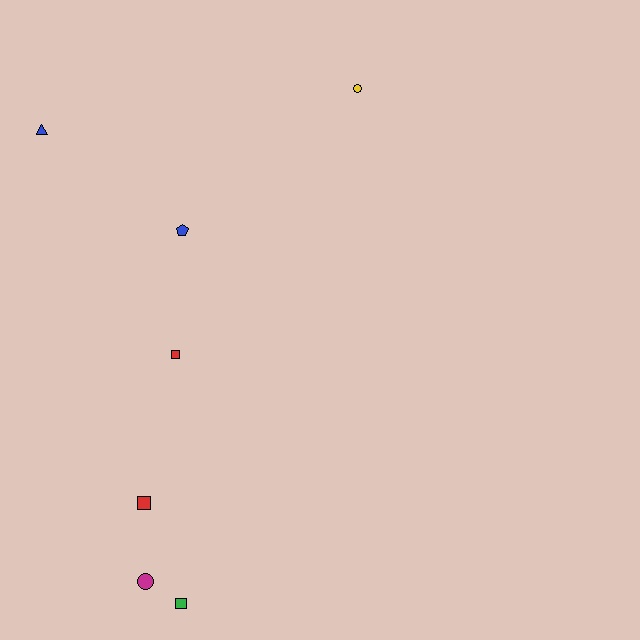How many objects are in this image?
There are 7 objects.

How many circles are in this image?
There are 2 circles.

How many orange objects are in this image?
There are no orange objects.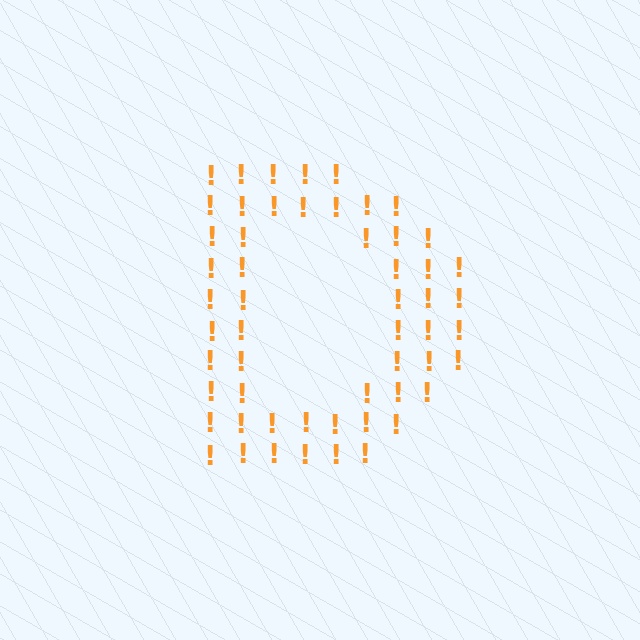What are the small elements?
The small elements are exclamation marks.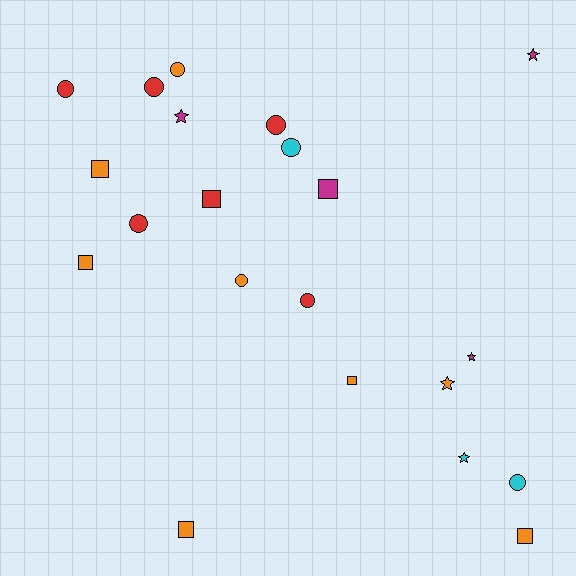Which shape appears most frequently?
Circle, with 9 objects.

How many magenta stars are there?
There are 3 magenta stars.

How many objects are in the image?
There are 21 objects.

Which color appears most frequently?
Orange, with 8 objects.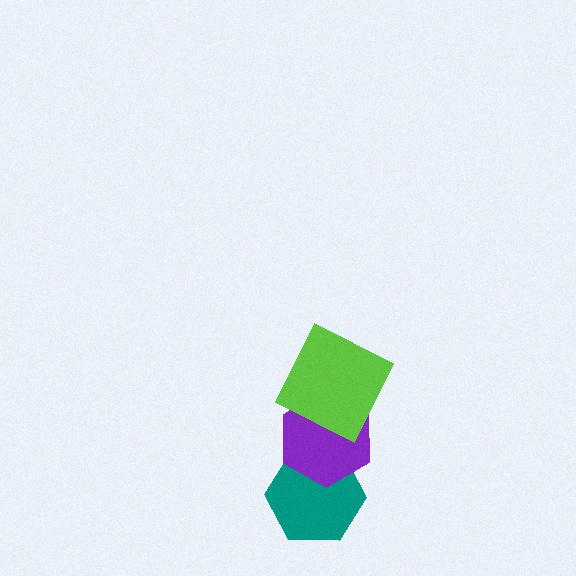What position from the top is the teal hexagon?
The teal hexagon is 3rd from the top.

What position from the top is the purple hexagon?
The purple hexagon is 2nd from the top.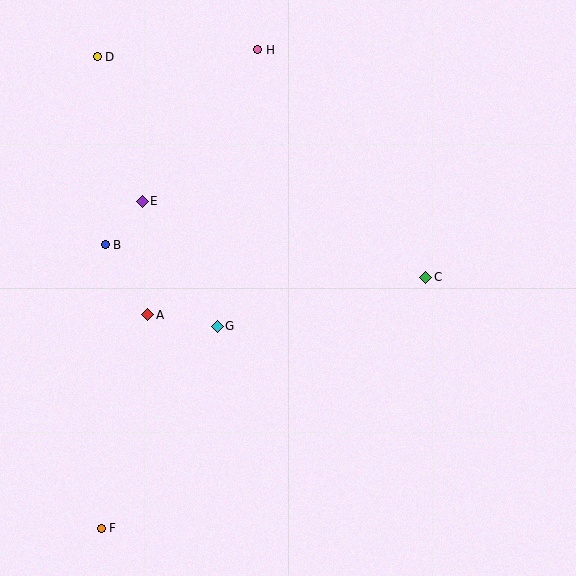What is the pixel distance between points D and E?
The distance between D and E is 151 pixels.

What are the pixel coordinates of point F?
Point F is at (101, 528).